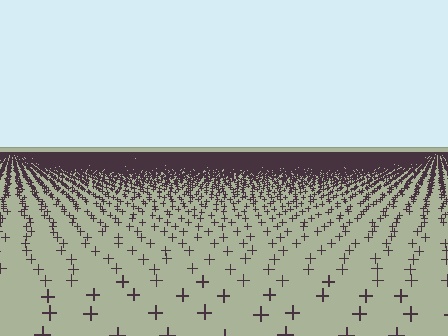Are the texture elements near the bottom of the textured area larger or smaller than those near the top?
Larger. Near the bottom, elements are closer to the viewer and appear at a bigger on-screen size.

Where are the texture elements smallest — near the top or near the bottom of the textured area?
Near the top.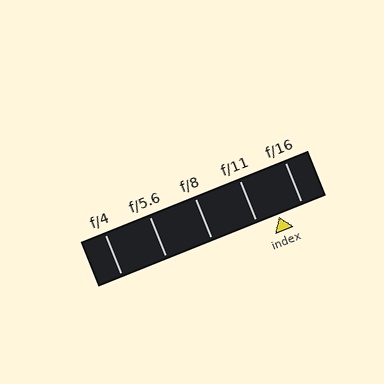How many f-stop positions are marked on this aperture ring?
There are 5 f-stop positions marked.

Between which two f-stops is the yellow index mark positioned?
The index mark is between f/11 and f/16.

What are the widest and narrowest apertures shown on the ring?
The widest aperture shown is f/4 and the narrowest is f/16.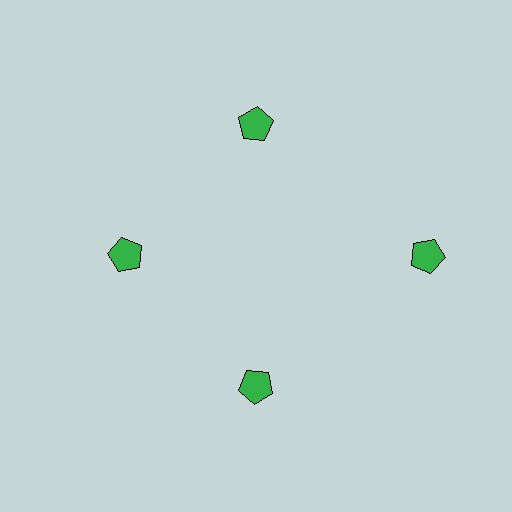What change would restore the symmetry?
The symmetry would be restored by moving it inward, back onto the ring so that all 4 pentagons sit at equal angles and equal distance from the center.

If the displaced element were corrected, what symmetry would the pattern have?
It would have 4-fold rotational symmetry — the pattern would map onto itself every 90 degrees.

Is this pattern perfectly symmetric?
No. The 4 green pentagons are arranged in a ring, but one element near the 3 o'clock position is pushed outward from the center, breaking the 4-fold rotational symmetry.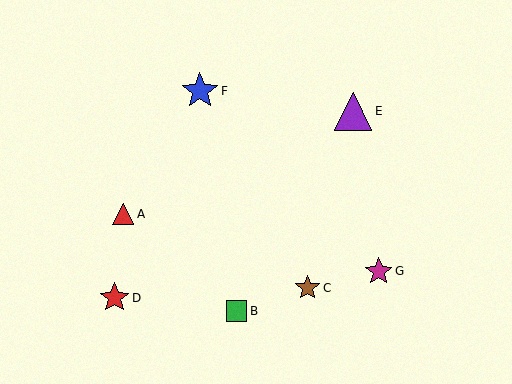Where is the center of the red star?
The center of the red star is at (114, 298).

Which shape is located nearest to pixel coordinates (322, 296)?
The brown star (labeled C) at (307, 288) is nearest to that location.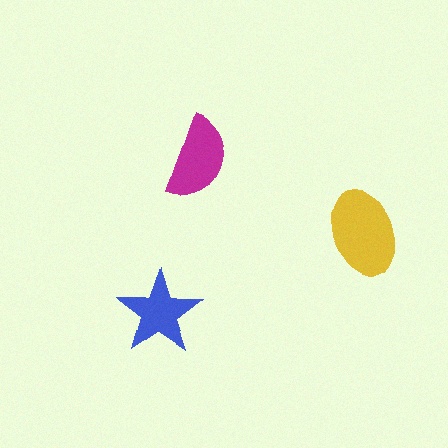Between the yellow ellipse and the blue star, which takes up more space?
The yellow ellipse.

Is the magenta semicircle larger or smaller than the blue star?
Larger.